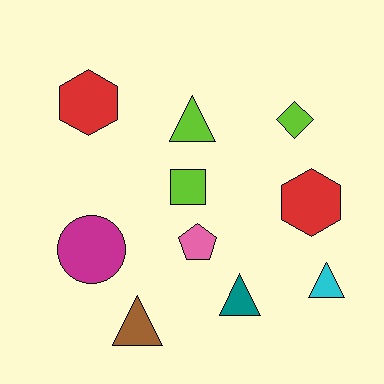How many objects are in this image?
There are 10 objects.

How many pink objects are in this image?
There is 1 pink object.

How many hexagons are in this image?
There are 2 hexagons.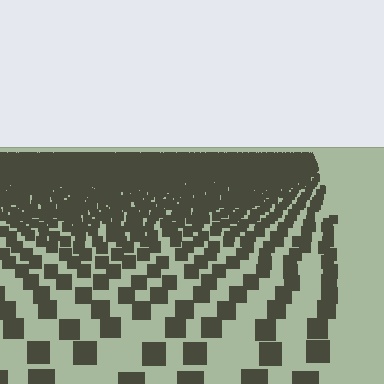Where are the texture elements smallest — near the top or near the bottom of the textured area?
Near the top.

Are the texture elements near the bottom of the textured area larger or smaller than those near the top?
Larger. Near the bottom, elements are closer to the viewer and appear at a bigger on-screen size.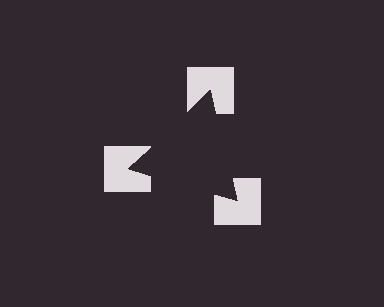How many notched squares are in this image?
There are 3 — one at each vertex of the illusory triangle.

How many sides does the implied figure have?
3 sides.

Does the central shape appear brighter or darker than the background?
It typically appears slightly darker than the background, even though no actual brightness change is drawn.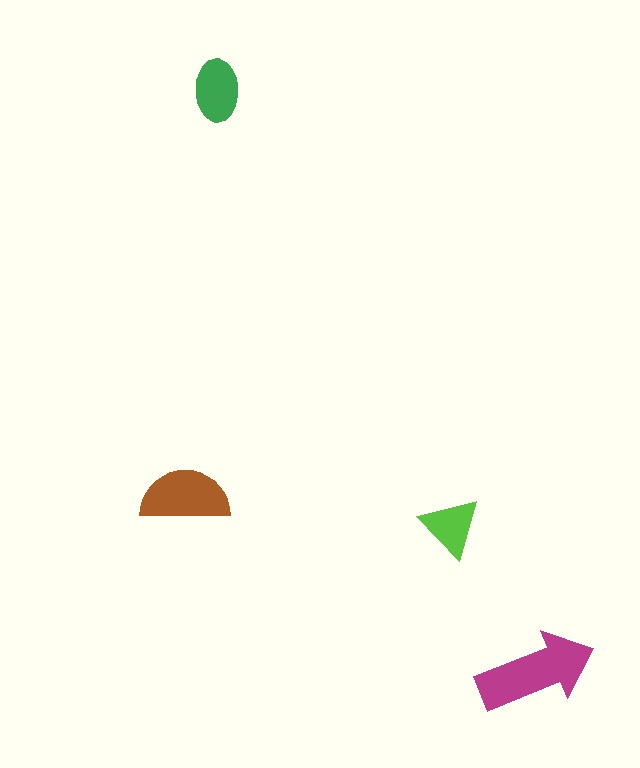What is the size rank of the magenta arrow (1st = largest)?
1st.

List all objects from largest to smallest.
The magenta arrow, the brown semicircle, the green ellipse, the lime triangle.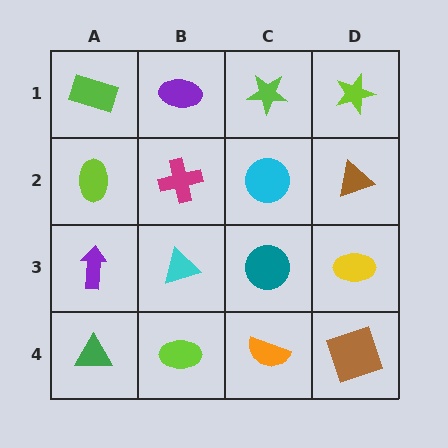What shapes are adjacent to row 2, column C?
A lime star (row 1, column C), a teal circle (row 3, column C), a magenta cross (row 2, column B), a brown triangle (row 2, column D).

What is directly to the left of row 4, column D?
An orange semicircle.